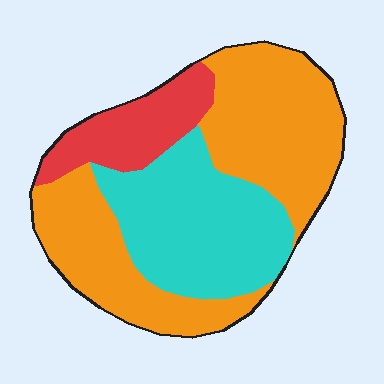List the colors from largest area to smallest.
From largest to smallest: orange, cyan, red.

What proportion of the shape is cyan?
Cyan covers about 35% of the shape.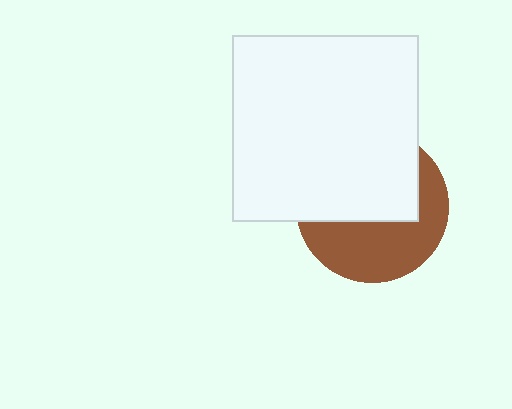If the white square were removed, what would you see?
You would see the complete brown circle.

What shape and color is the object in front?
The object in front is a white square.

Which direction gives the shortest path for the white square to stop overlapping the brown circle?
Moving up gives the shortest separation.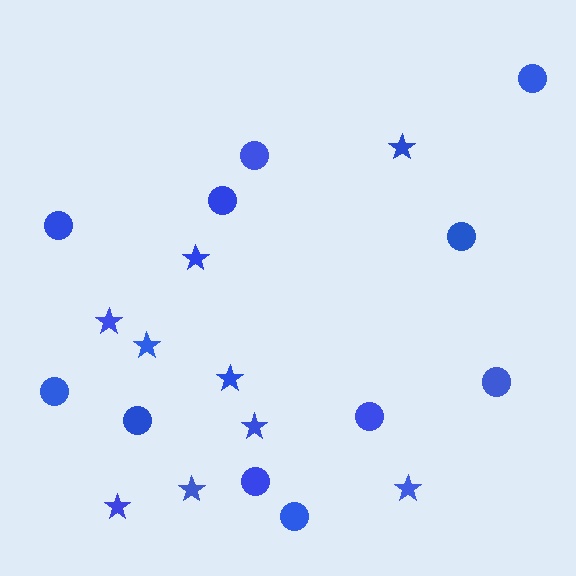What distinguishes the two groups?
There are 2 groups: one group of stars (9) and one group of circles (11).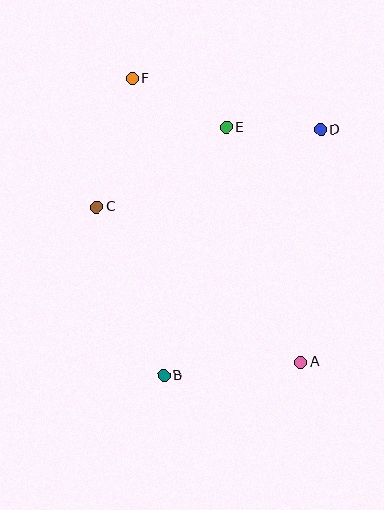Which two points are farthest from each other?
Points A and F are farthest from each other.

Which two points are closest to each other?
Points D and E are closest to each other.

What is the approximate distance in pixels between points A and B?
The distance between A and B is approximately 138 pixels.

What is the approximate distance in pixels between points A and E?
The distance between A and E is approximately 246 pixels.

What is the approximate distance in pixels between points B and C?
The distance between B and C is approximately 181 pixels.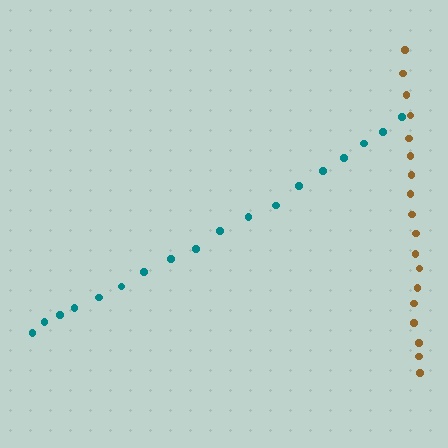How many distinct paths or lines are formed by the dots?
There are 2 distinct paths.